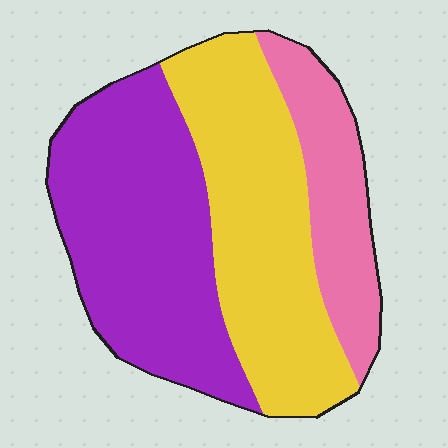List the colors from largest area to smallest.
From largest to smallest: purple, yellow, pink.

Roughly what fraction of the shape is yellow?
Yellow takes up about two fifths (2/5) of the shape.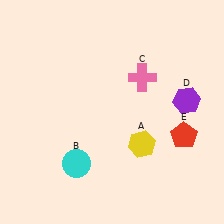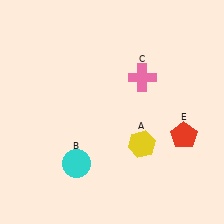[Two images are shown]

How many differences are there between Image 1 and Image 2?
There is 1 difference between the two images.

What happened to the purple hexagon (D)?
The purple hexagon (D) was removed in Image 2. It was in the top-right area of Image 1.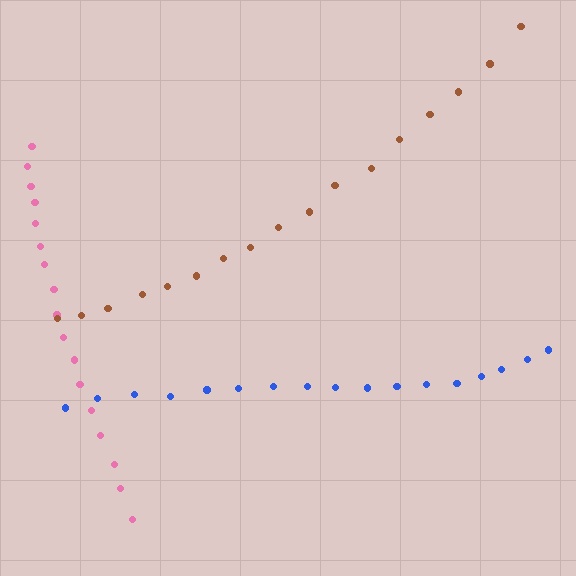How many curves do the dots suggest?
There are 3 distinct paths.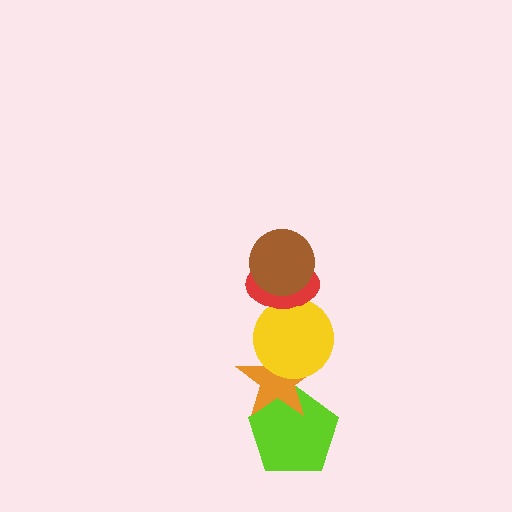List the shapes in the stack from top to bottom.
From top to bottom: the brown circle, the red ellipse, the yellow circle, the orange star, the lime pentagon.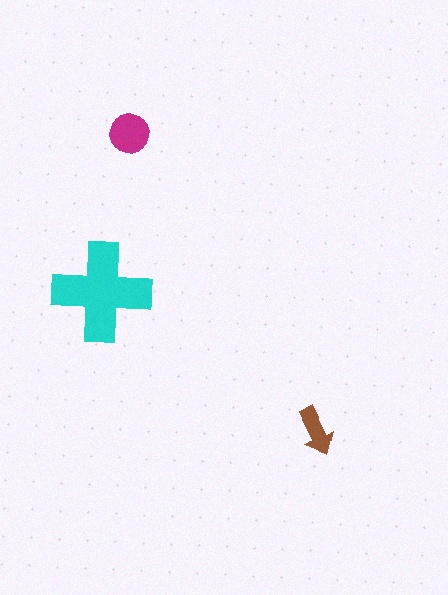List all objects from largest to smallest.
The cyan cross, the magenta circle, the brown arrow.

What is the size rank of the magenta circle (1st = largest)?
2nd.